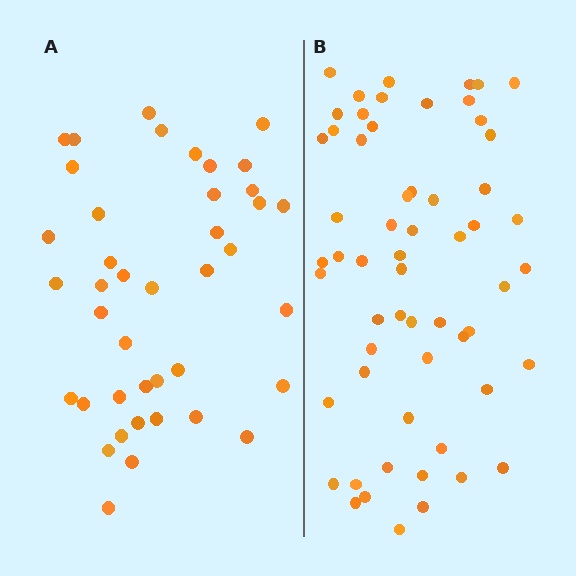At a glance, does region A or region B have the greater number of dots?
Region B (the right region) has more dots.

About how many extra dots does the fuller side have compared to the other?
Region B has approximately 20 more dots than region A.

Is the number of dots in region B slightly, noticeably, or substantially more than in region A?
Region B has noticeably more, but not dramatically so. The ratio is roughly 1.4 to 1.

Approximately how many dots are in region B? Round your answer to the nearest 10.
About 60 dots. (The exact count is 59, which rounds to 60.)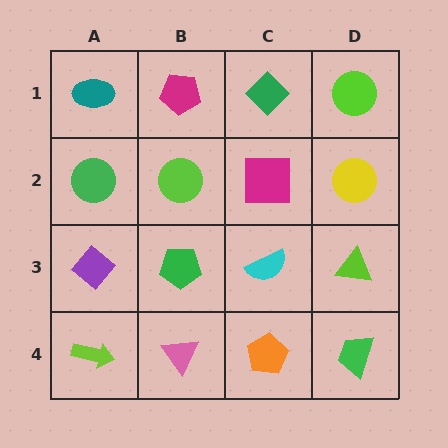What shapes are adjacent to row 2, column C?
A green diamond (row 1, column C), a cyan semicircle (row 3, column C), a lime circle (row 2, column B), a yellow circle (row 2, column D).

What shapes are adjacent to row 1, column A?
A green circle (row 2, column A), a magenta pentagon (row 1, column B).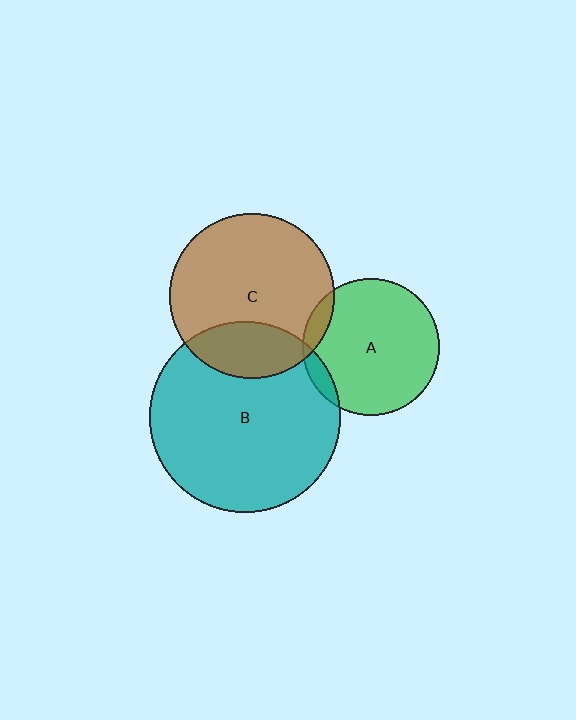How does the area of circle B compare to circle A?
Approximately 1.9 times.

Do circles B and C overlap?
Yes.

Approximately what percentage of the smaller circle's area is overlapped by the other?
Approximately 25%.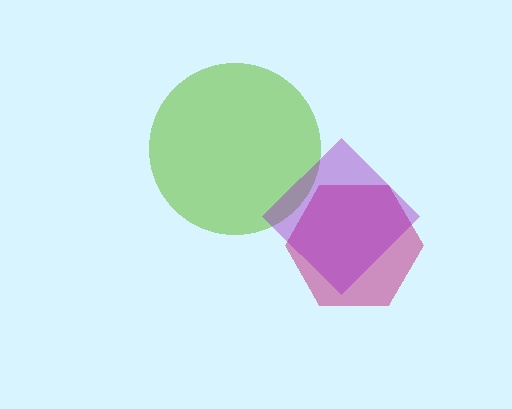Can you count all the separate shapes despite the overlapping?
Yes, there are 3 separate shapes.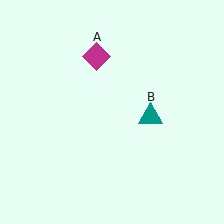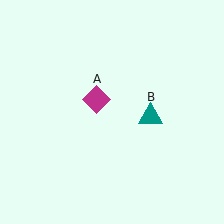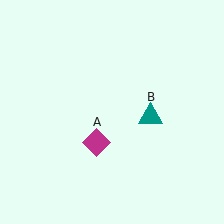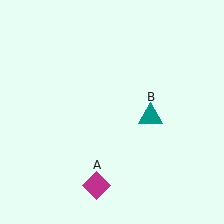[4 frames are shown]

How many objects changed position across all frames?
1 object changed position: magenta diamond (object A).